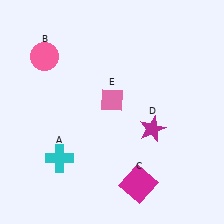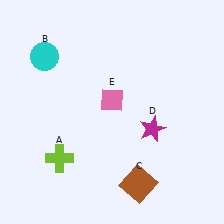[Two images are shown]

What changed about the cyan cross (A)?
In Image 1, A is cyan. In Image 2, it changed to lime.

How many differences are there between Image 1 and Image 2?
There are 3 differences between the two images.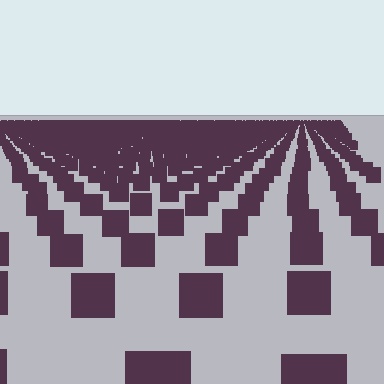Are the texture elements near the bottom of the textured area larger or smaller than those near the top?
Larger. Near the bottom, elements are closer to the viewer and appear at a bigger on-screen size.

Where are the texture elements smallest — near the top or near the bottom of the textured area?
Near the top.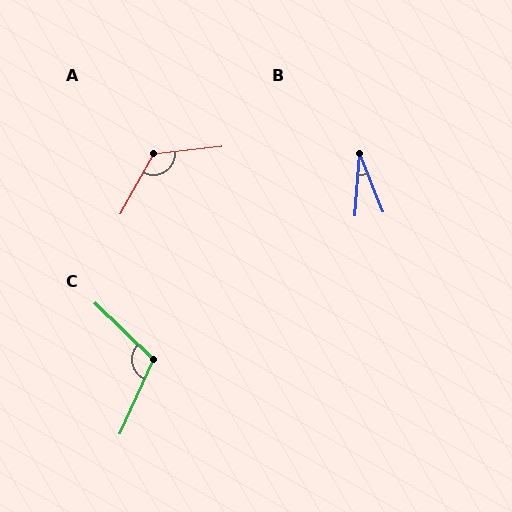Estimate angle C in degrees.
Approximately 110 degrees.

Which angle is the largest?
A, at approximately 125 degrees.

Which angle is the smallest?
B, at approximately 26 degrees.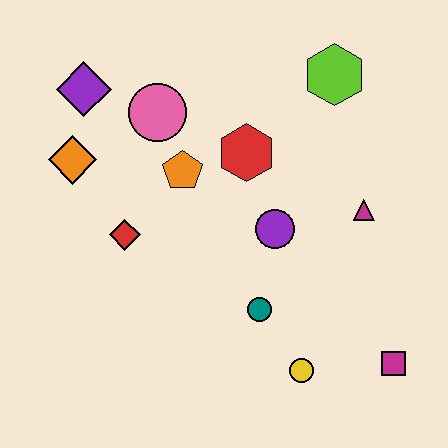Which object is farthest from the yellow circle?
The purple diamond is farthest from the yellow circle.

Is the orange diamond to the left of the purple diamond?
Yes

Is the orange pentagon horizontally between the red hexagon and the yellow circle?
No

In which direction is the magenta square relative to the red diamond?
The magenta square is to the right of the red diamond.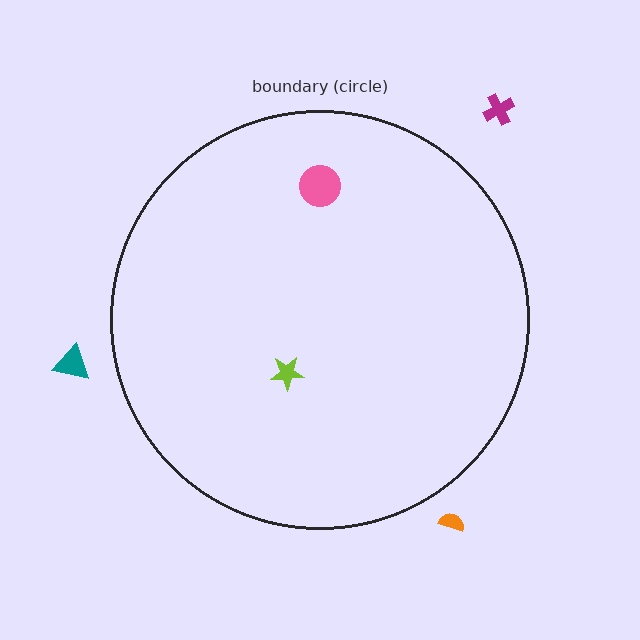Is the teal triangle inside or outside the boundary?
Outside.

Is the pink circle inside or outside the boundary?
Inside.